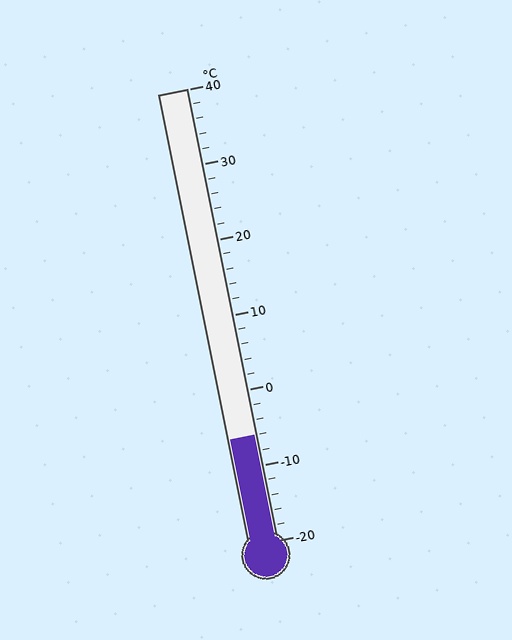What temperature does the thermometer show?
The thermometer shows approximately -6°C.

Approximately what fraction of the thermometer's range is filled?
The thermometer is filled to approximately 25% of its range.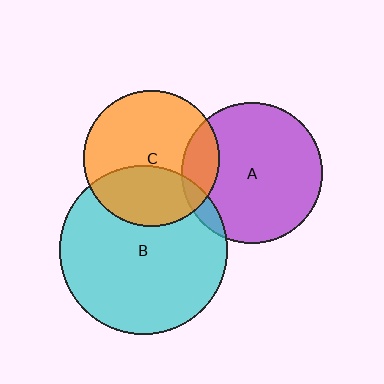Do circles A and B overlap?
Yes.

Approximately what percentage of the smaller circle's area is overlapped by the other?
Approximately 10%.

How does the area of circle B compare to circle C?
Approximately 1.5 times.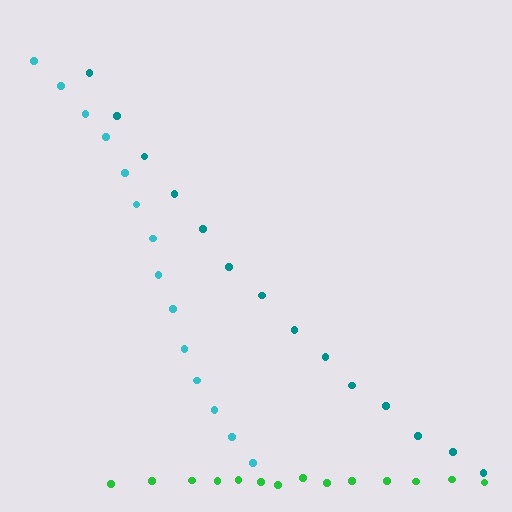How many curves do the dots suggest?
There are 3 distinct paths.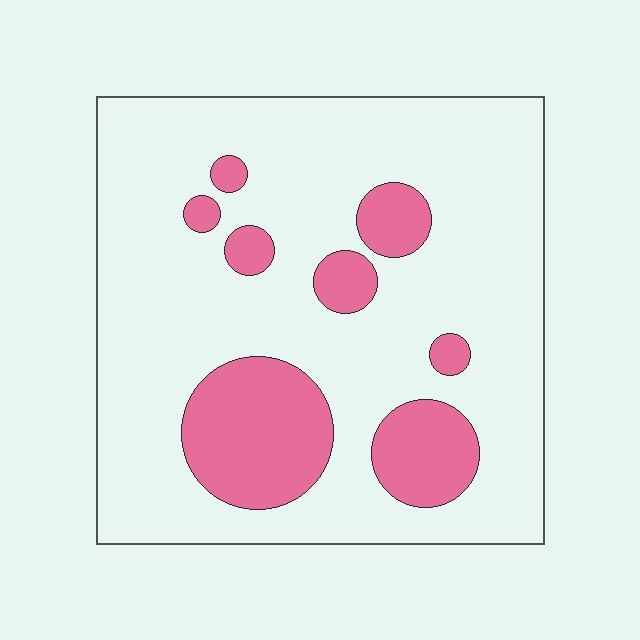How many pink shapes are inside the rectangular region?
8.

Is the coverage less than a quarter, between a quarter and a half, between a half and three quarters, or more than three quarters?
Less than a quarter.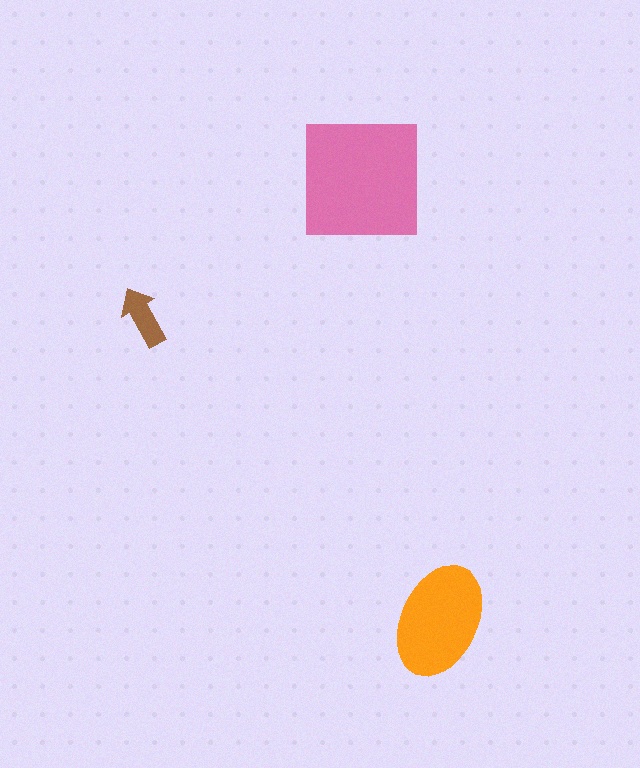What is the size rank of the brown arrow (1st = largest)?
3rd.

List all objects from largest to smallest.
The pink square, the orange ellipse, the brown arrow.